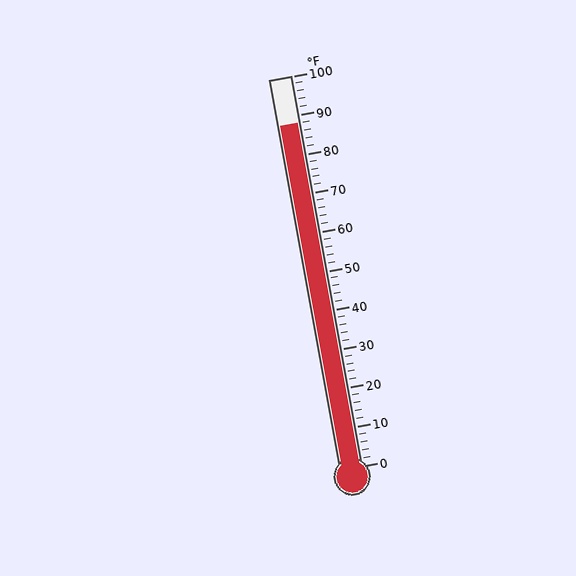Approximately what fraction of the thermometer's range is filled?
The thermometer is filled to approximately 90% of its range.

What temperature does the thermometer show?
The thermometer shows approximately 88°F.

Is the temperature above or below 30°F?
The temperature is above 30°F.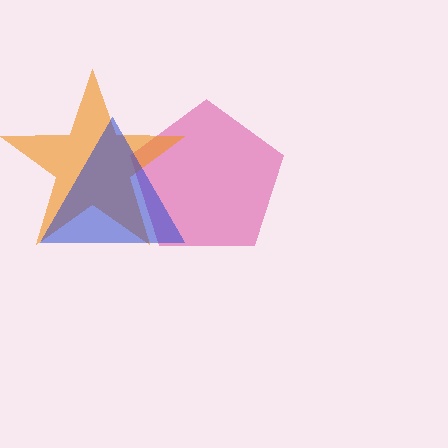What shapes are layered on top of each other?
The layered shapes are: a pink pentagon, an orange star, a blue triangle.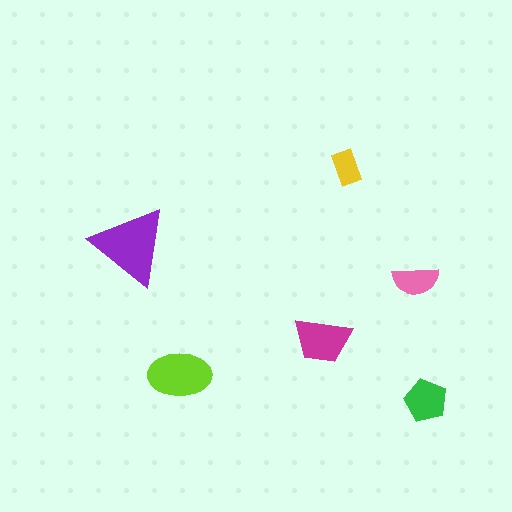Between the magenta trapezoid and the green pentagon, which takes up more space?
The magenta trapezoid.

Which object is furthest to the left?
The purple triangle is leftmost.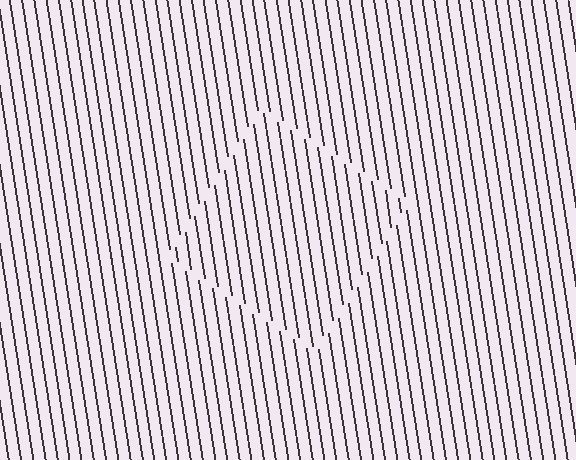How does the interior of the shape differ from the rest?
The interior of the shape contains the same grating, shifted by half a period — the contour is defined by the phase discontinuity where line-ends from the inner and outer gratings abut.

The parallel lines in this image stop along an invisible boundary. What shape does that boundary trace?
An illusory square. The interior of the shape contains the same grating, shifted by half a period — the contour is defined by the phase discontinuity where line-ends from the inner and outer gratings abut.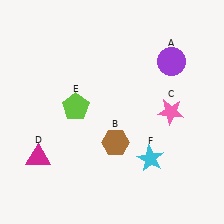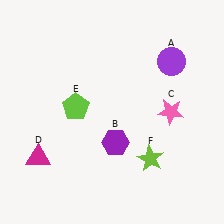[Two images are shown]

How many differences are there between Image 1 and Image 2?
There are 2 differences between the two images.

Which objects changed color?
B changed from brown to purple. F changed from cyan to lime.